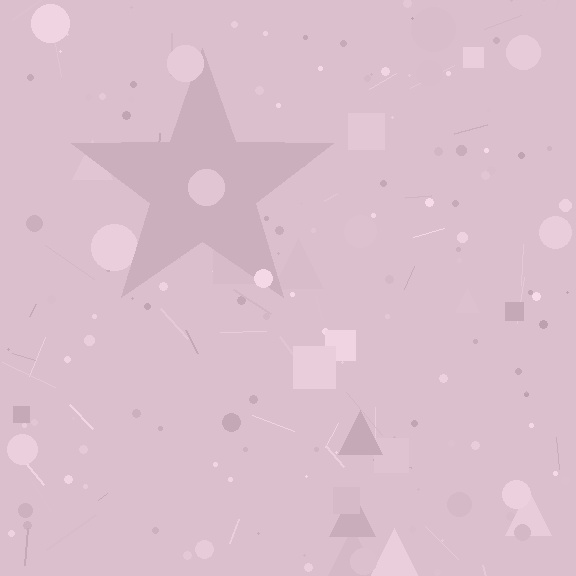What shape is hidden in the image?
A star is hidden in the image.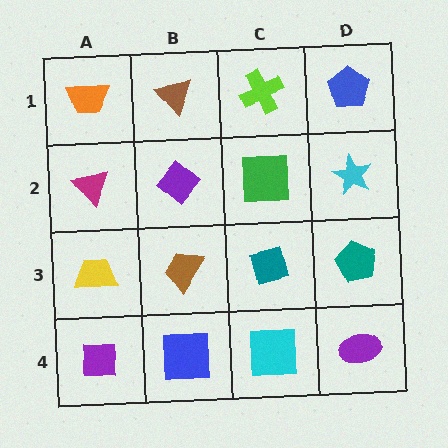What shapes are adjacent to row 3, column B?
A purple diamond (row 2, column B), a blue square (row 4, column B), a yellow trapezoid (row 3, column A), a teal square (row 3, column C).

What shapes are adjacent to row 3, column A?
A magenta triangle (row 2, column A), a purple square (row 4, column A), a brown trapezoid (row 3, column B).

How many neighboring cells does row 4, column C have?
3.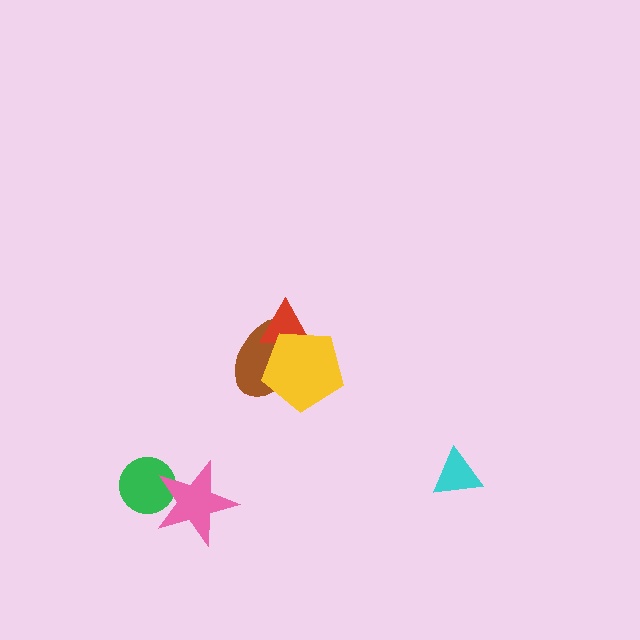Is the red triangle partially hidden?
Yes, it is partially covered by another shape.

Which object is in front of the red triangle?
The yellow pentagon is in front of the red triangle.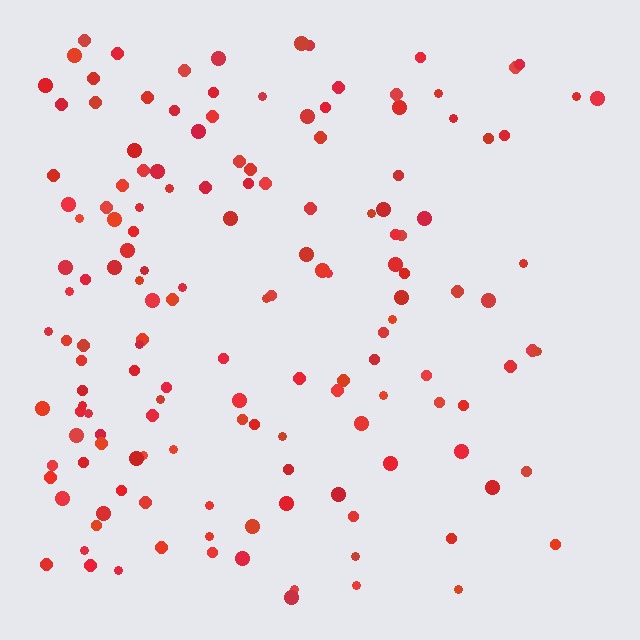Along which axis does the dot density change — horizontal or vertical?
Horizontal.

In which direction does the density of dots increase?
From right to left, with the left side densest.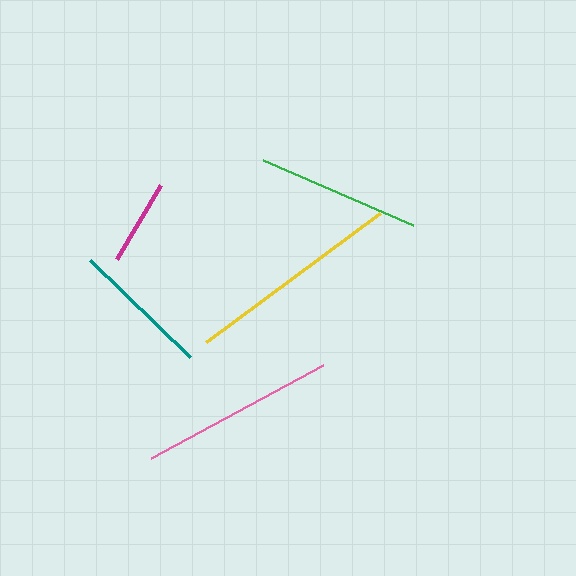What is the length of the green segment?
The green segment is approximately 163 pixels long.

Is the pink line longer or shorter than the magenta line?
The pink line is longer than the magenta line.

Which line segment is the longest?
The yellow line is the longest at approximately 217 pixels.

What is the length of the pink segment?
The pink segment is approximately 196 pixels long.